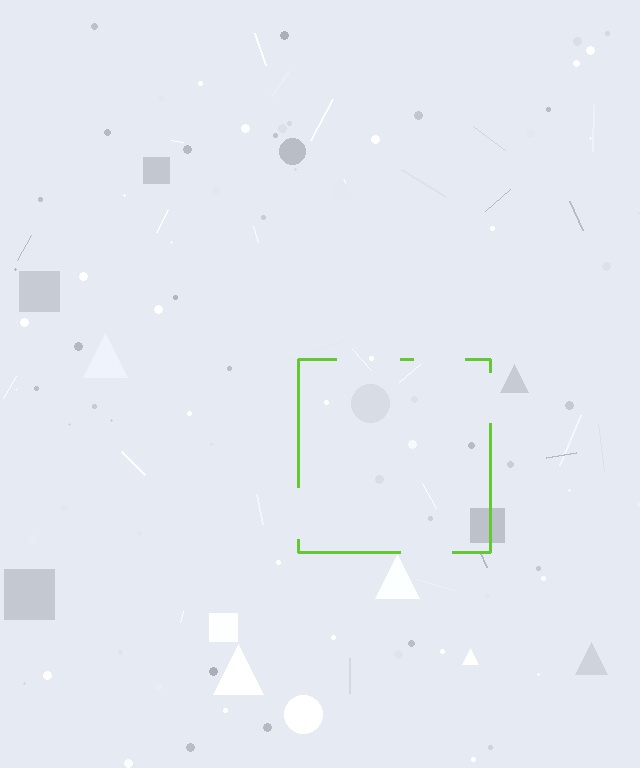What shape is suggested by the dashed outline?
The dashed outline suggests a square.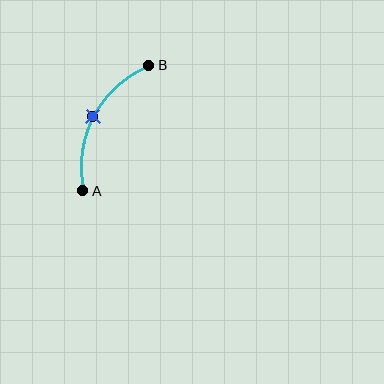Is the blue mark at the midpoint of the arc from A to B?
Yes. The blue mark lies on the arc at equal arc-length from both A and B — it is the arc midpoint.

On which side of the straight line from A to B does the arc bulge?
The arc bulges to the left of the straight line connecting A and B.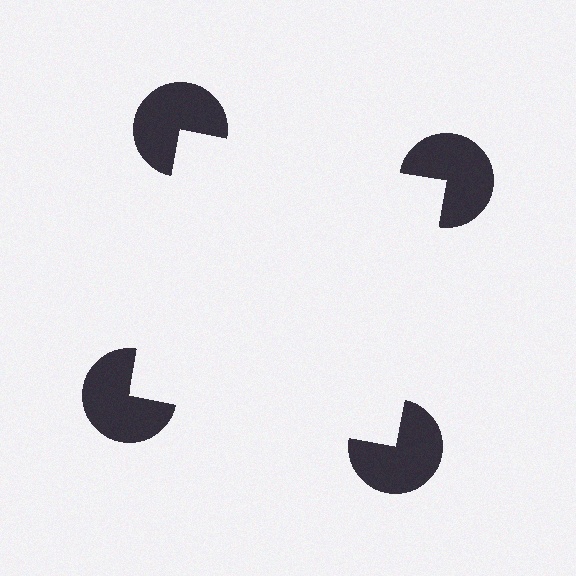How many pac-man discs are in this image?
There are 4 — one at each vertex of the illusory square.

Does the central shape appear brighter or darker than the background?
It typically appears slightly brighter than the background, even though no actual brightness change is drawn.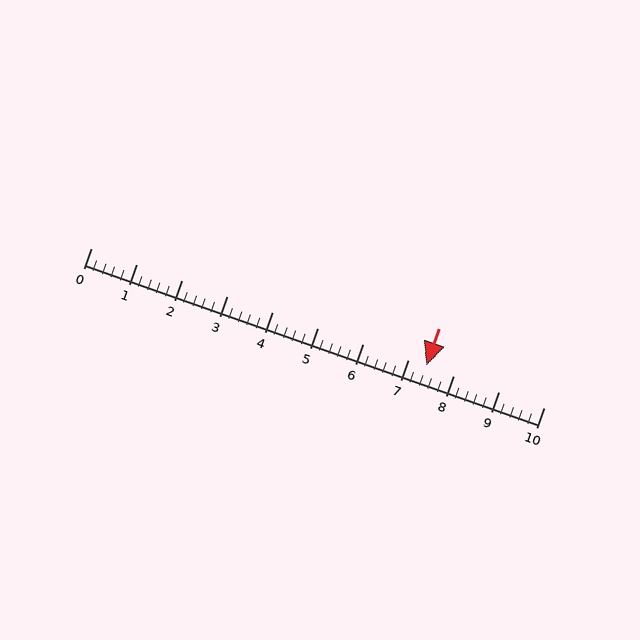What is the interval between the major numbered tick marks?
The major tick marks are spaced 1 units apart.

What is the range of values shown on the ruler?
The ruler shows values from 0 to 10.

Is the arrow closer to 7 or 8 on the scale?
The arrow is closer to 7.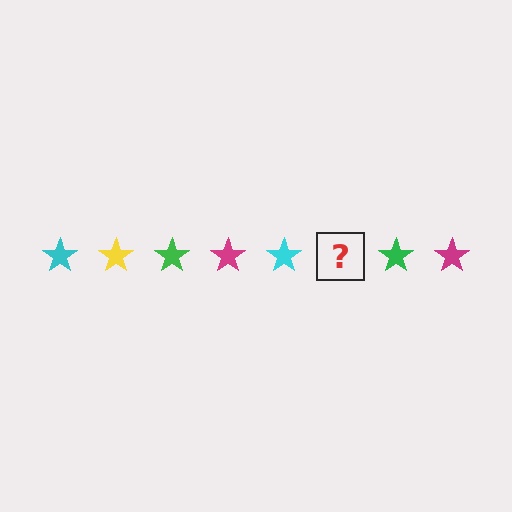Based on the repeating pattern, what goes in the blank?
The blank should be a yellow star.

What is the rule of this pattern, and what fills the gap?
The rule is that the pattern cycles through cyan, yellow, green, magenta stars. The gap should be filled with a yellow star.